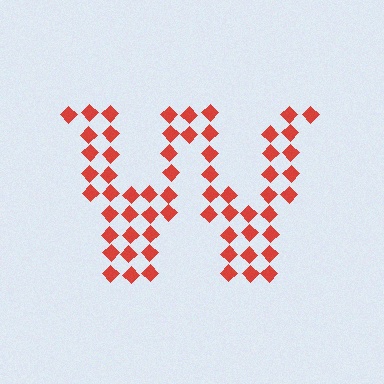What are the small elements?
The small elements are diamonds.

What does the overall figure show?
The overall figure shows the letter W.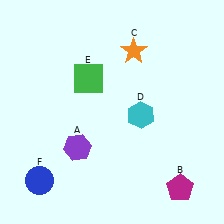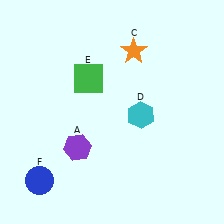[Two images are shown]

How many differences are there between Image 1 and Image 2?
There is 1 difference between the two images.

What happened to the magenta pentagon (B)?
The magenta pentagon (B) was removed in Image 2. It was in the bottom-right area of Image 1.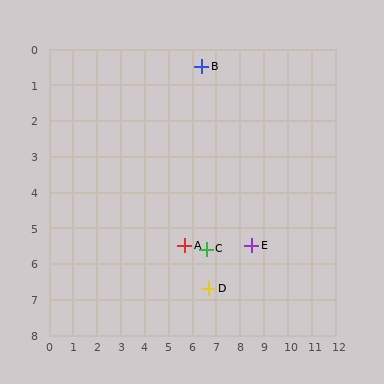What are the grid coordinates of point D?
Point D is at approximately (6.7, 6.7).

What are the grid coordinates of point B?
Point B is at approximately (6.4, 0.5).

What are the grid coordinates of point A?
Point A is at approximately (5.7, 5.5).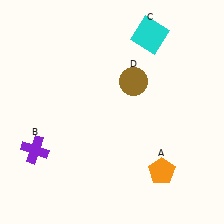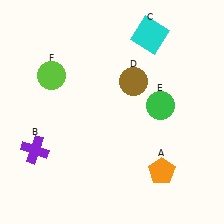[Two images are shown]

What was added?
A green circle (E), a lime circle (F) were added in Image 2.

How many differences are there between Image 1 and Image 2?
There are 2 differences between the two images.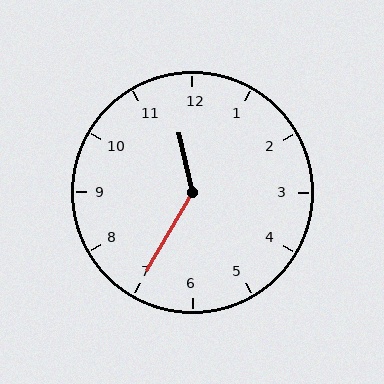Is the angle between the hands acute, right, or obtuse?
It is obtuse.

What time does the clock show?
11:35.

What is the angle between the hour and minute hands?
Approximately 138 degrees.